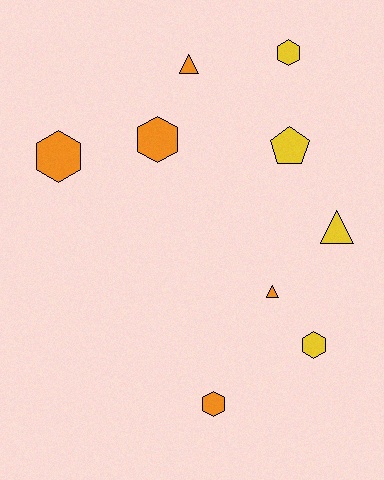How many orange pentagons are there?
There are no orange pentagons.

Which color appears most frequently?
Orange, with 5 objects.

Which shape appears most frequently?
Hexagon, with 5 objects.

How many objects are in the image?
There are 9 objects.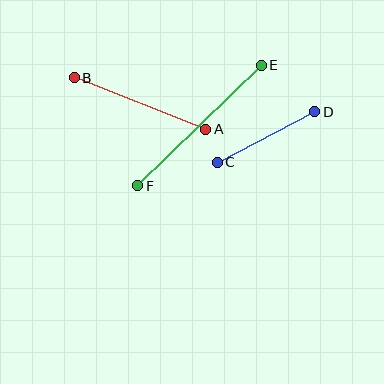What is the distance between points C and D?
The distance is approximately 110 pixels.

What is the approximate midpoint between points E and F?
The midpoint is at approximately (200, 126) pixels.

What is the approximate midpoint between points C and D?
The midpoint is at approximately (266, 137) pixels.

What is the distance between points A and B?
The distance is approximately 141 pixels.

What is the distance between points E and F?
The distance is approximately 173 pixels.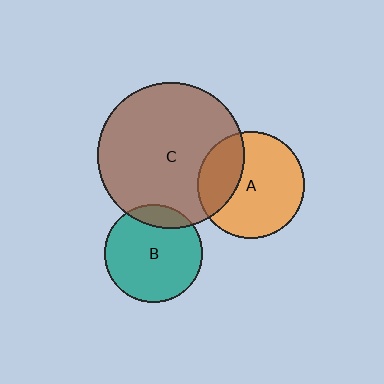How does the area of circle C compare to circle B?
Approximately 2.2 times.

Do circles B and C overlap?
Yes.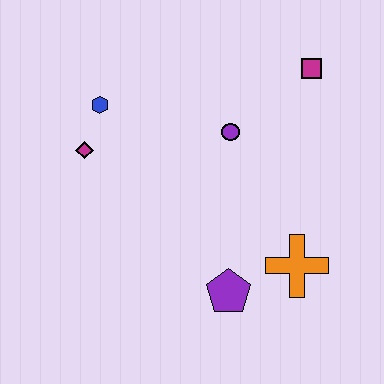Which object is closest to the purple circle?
The magenta square is closest to the purple circle.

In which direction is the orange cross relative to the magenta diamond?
The orange cross is to the right of the magenta diamond.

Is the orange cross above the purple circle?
No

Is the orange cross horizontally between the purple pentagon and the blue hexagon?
No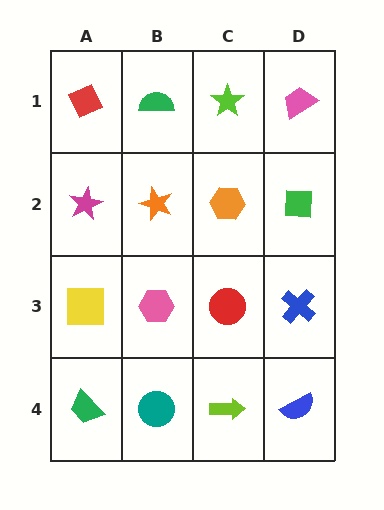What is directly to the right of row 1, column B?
A lime star.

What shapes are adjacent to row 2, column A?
A red diamond (row 1, column A), a yellow square (row 3, column A), an orange star (row 2, column B).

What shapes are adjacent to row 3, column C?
An orange hexagon (row 2, column C), a lime arrow (row 4, column C), a pink hexagon (row 3, column B), a blue cross (row 3, column D).